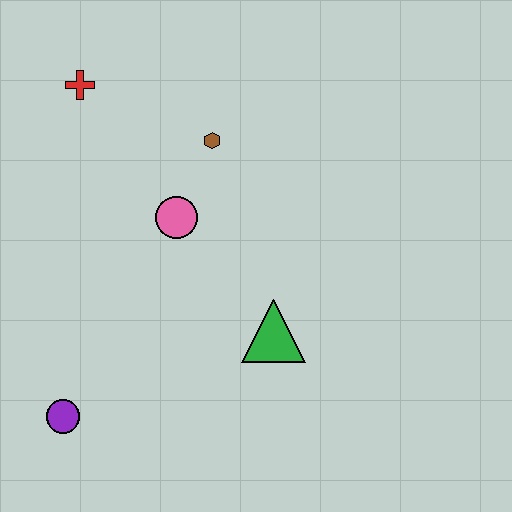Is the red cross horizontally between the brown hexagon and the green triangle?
No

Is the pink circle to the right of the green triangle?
No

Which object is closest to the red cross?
The brown hexagon is closest to the red cross.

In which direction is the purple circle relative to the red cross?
The purple circle is below the red cross.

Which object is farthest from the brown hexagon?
The purple circle is farthest from the brown hexagon.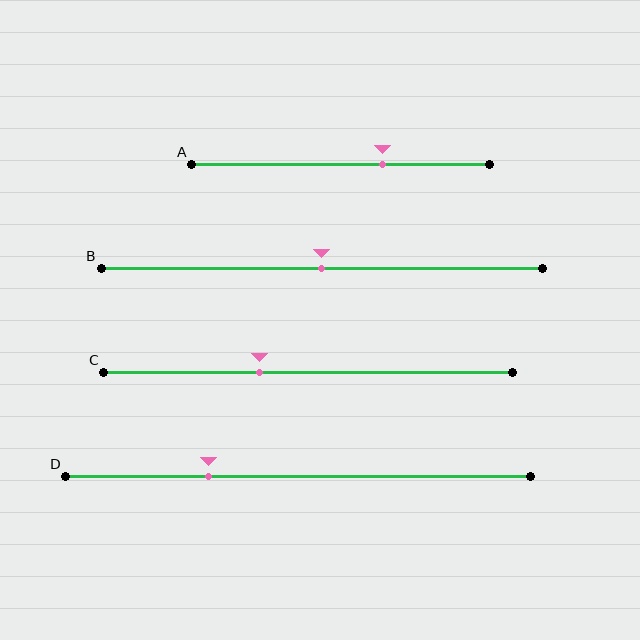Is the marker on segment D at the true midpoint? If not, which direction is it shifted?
No, the marker on segment D is shifted to the left by about 19% of the segment length.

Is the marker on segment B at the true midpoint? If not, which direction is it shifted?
Yes, the marker on segment B is at the true midpoint.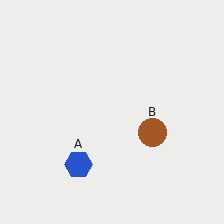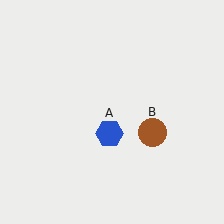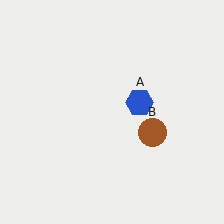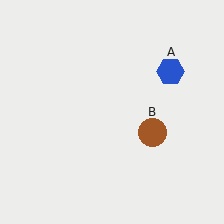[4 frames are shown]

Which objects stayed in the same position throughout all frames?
Brown circle (object B) remained stationary.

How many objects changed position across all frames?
1 object changed position: blue hexagon (object A).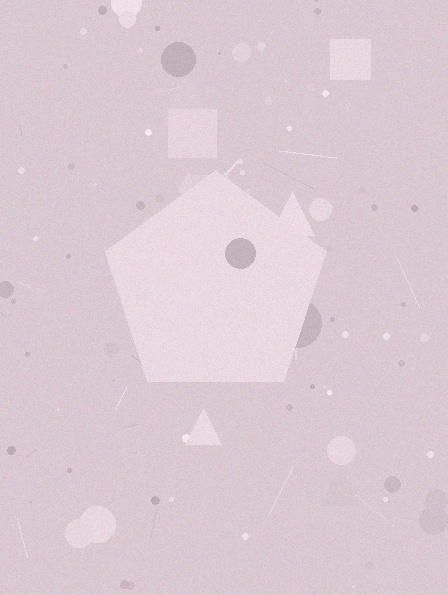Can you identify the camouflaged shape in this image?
The camouflaged shape is a pentagon.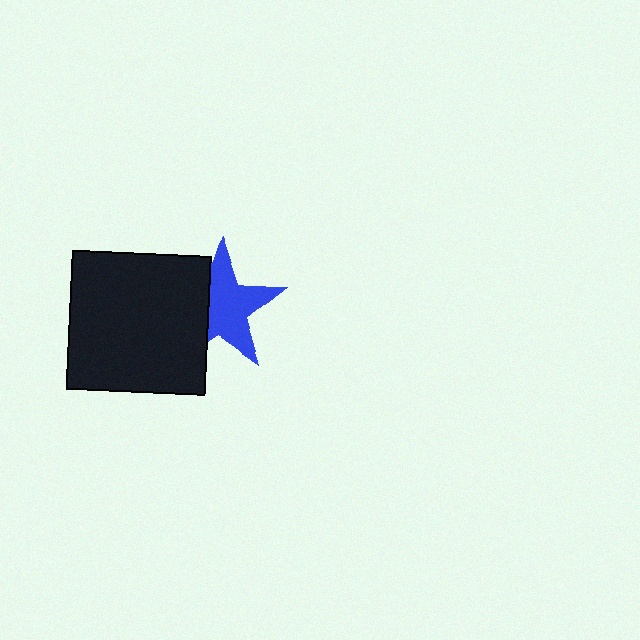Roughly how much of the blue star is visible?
About half of it is visible (roughly 64%).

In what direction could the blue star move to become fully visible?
The blue star could move right. That would shift it out from behind the black square entirely.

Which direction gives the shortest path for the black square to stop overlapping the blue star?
Moving left gives the shortest separation.